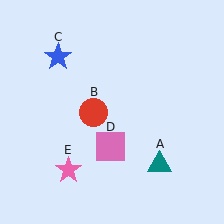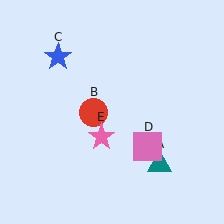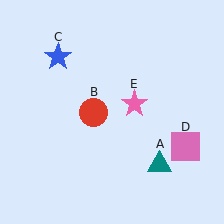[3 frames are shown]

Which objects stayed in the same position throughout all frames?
Teal triangle (object A) and red circle (object B) and blue star (object C) remained stationary.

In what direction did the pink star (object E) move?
The pink star (object E) moved up and to the right.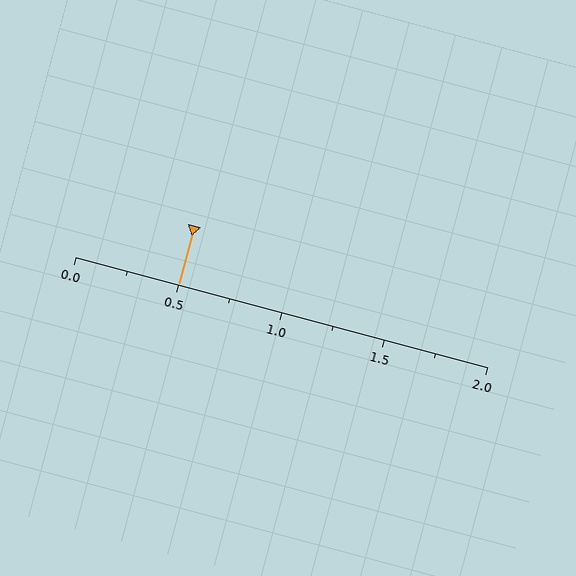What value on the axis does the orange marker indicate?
The marker indicates approximately 0.5.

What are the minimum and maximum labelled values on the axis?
The axis runs from 0.0 to 2.0.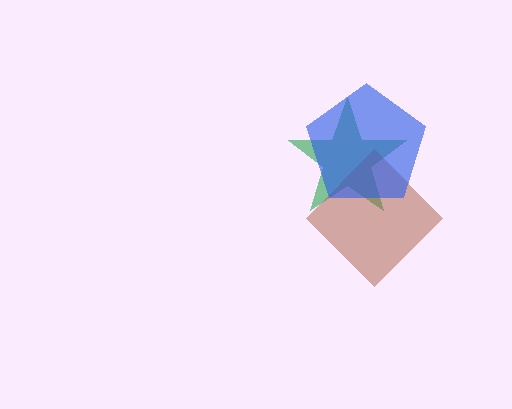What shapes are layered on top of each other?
The layered shapes are: a green star, a brown diamond, a blue pentagon.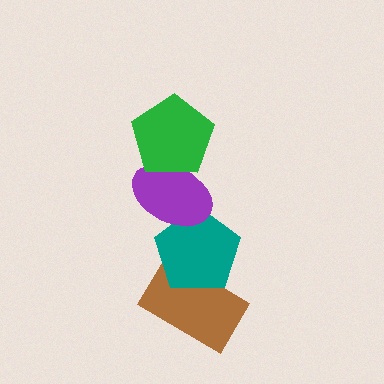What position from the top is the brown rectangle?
The brown rectangle is 4th from the top.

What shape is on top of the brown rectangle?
The teal pentagon is on top of the brown rectangle.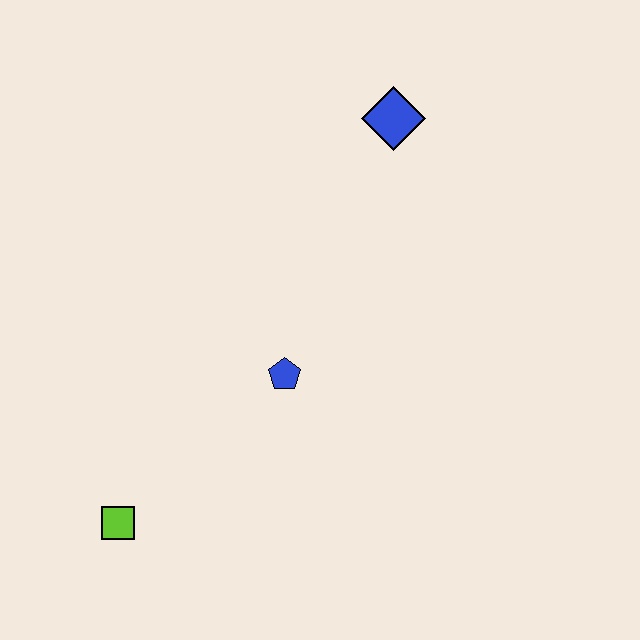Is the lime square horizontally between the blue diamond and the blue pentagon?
No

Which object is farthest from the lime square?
The blue diamond is farthest from the lime square.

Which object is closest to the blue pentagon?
The lime square is closest to the blue pentagon.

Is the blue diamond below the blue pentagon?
No